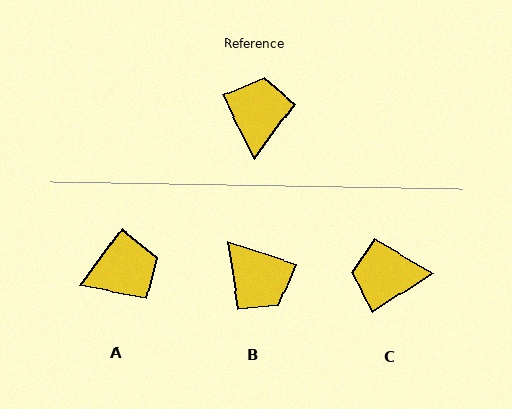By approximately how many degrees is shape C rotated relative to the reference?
Approximately 96 degrees counter-clockwise.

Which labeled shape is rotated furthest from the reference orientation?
B, about 135 degrees away.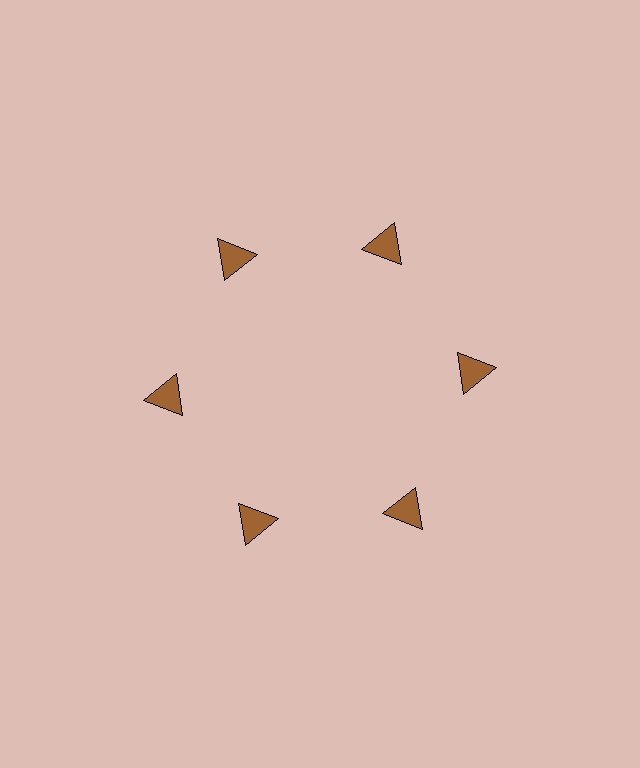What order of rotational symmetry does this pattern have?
This pattern has 6-fold rotational symmetry.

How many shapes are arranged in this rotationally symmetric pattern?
There are 6 shapes, arranged in 6 groups of 1.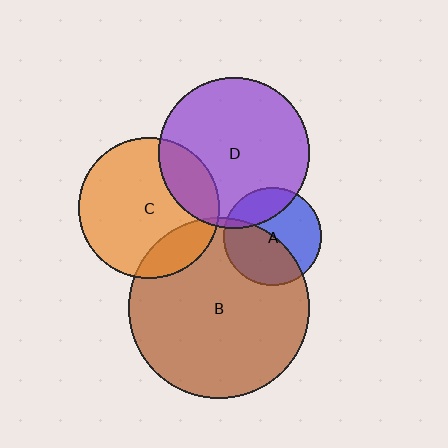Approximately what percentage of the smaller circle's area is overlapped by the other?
Approximately 20%.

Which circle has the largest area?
Circle B (brown).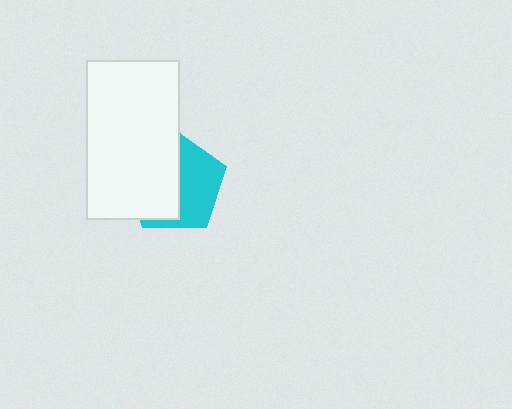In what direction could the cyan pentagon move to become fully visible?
The cyan pentagon could move right. That would shift it out from behind the white rectangle entirely.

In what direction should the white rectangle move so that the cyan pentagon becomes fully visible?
The white rectangle should move left. That is the shortest direction to clear the overlap and leave the cyan pentagon fully visible.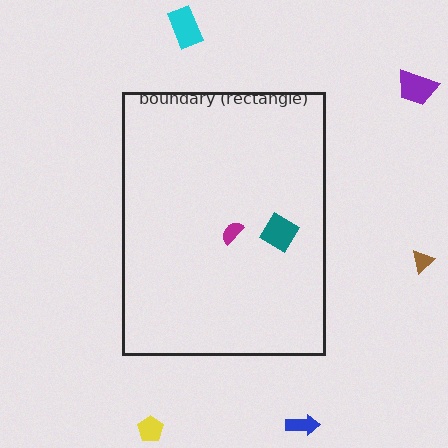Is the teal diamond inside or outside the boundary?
Inside.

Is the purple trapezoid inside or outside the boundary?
Outside.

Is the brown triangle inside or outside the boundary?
Outside.